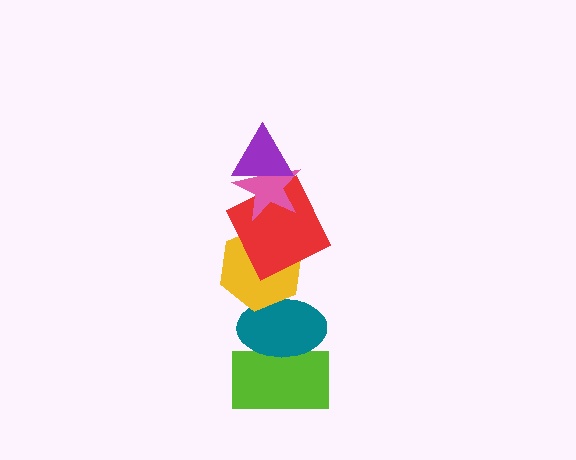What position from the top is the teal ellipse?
The teal ellipse is 5th from the top.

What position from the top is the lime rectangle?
The lime rectangle is 6th from the top.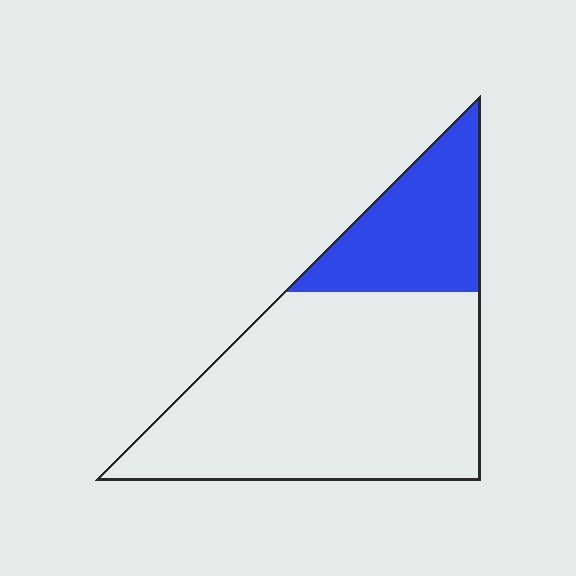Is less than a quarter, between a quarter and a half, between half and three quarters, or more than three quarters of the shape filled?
Between a quarter and a half.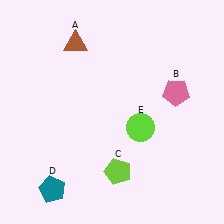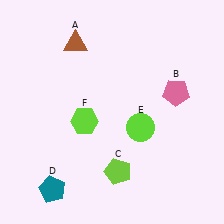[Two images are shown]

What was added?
A lime hexagon (F) was added in Image 2.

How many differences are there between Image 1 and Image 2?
There is 1 difference between the two images.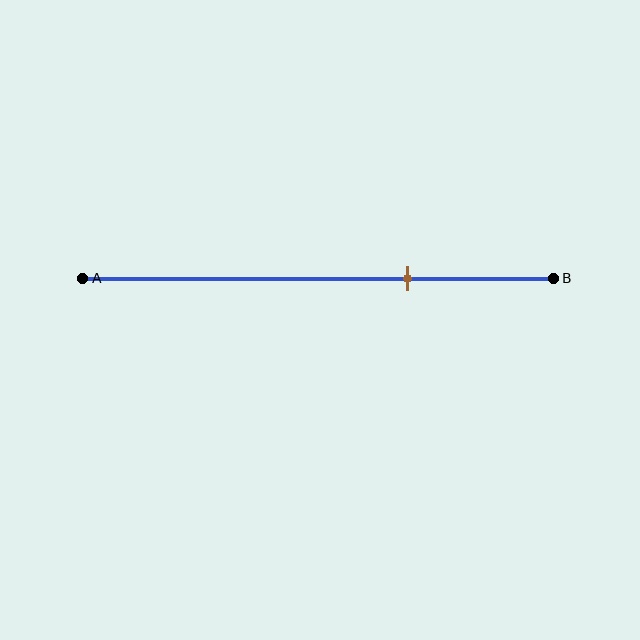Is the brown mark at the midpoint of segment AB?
No, the mark is at about 70% from A, not at the 50% midpoint.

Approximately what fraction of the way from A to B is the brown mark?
The brown mark is approximately 70% of the way from A to B.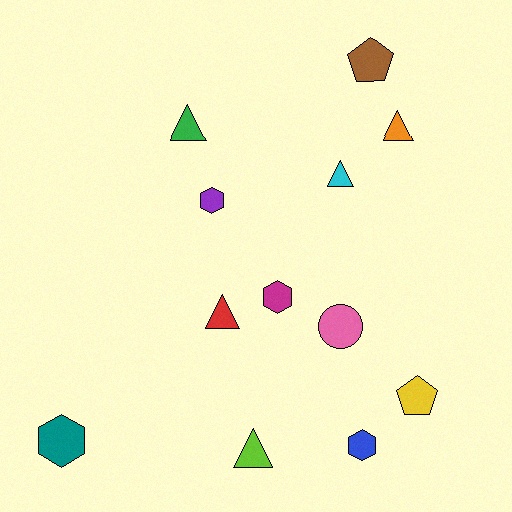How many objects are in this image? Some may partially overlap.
There are 12 objects.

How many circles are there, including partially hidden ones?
There is 1 circle.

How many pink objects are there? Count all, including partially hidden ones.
There is 1 pink object.